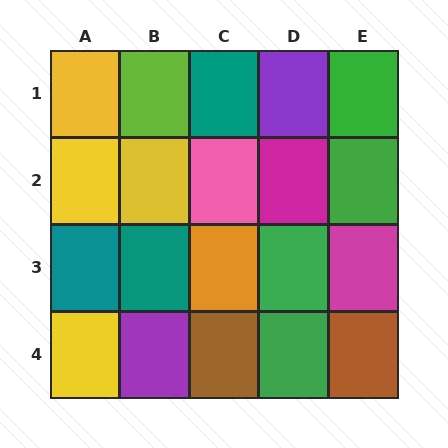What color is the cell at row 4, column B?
Purple.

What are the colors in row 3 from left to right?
Teal, teal, orange, green, magenta.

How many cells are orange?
1 cell is orange.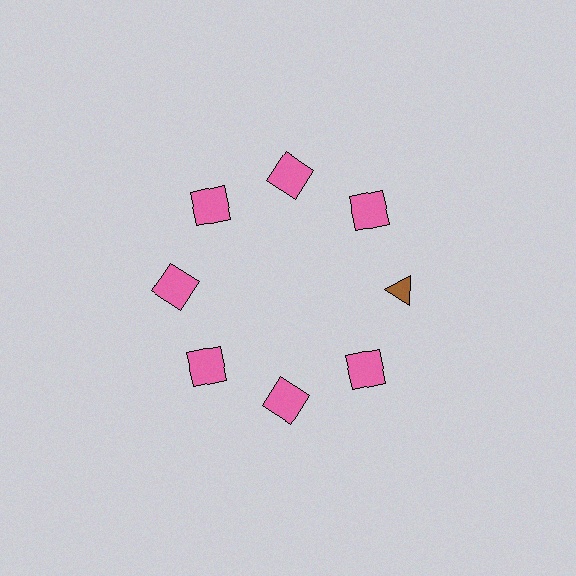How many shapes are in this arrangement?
There are 8 shapes arranged in a ring pattern.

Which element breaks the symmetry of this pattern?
The brown triangle at roughly the 3 o'clock position breaks the symmetry. All other shapes are pink squares.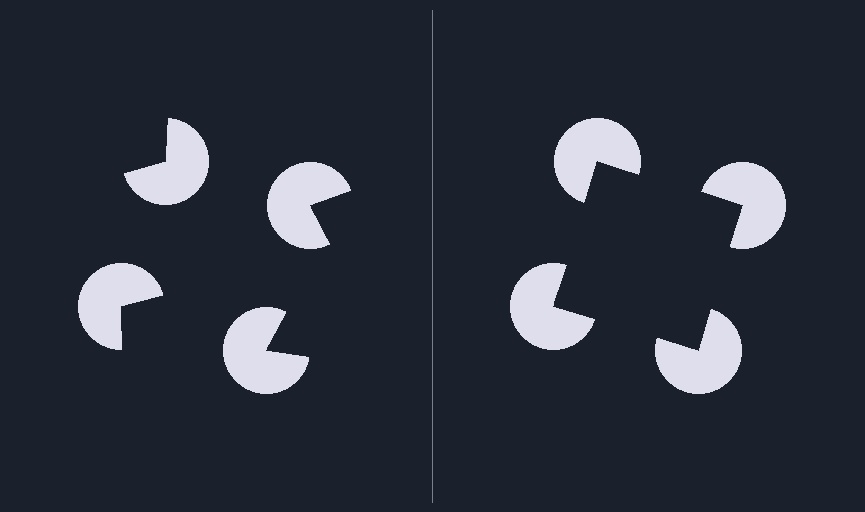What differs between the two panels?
The pac-man discs are positioned identically on both sides; only the wedge orientations differ. On the right they align to a square; on the left they are misaligned.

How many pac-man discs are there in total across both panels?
8 — 4 on each side.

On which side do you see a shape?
An illusory square appears on the right side. On the left side the wedge cuts are rotated, so no coherent shape forms.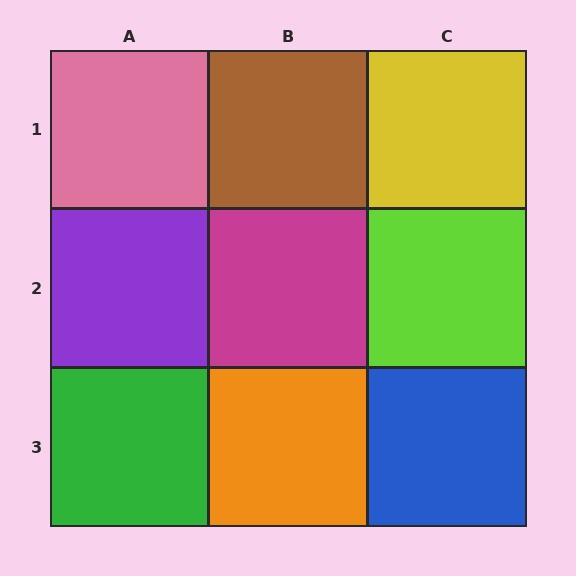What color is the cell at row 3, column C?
Blue.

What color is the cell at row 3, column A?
Green.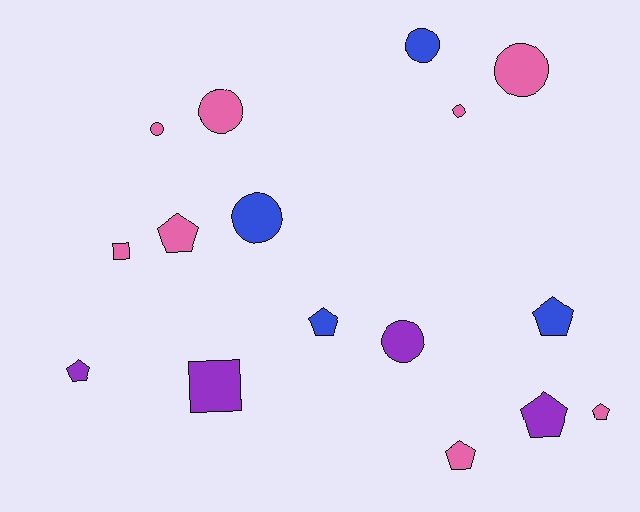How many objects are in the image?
There are 16 objects.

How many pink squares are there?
There is 1 pink square.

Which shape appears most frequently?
Pentagon, with 7 objects.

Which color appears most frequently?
Pink, with 8 objects.